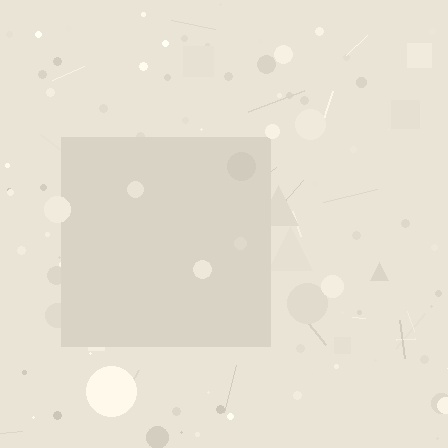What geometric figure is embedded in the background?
A square is embedded in the background.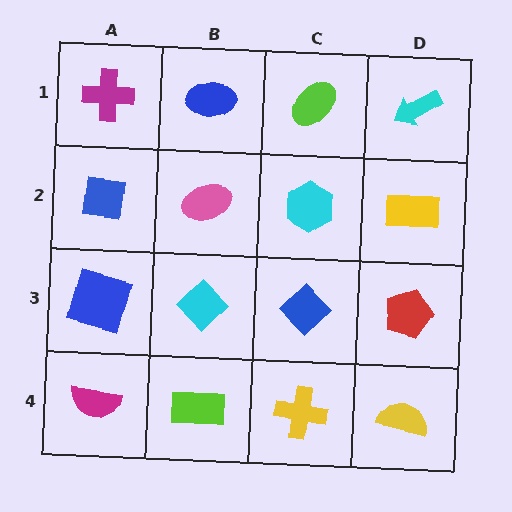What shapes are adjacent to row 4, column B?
A cyan diamond (row 3, column B), a magenta semicircle (row 4, column A), a yellow cross (row 4, column C).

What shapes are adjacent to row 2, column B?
A blue ellipse (row 1, column B), a cyan diamond (row 3, column B), a blue square (row 2, column A), a cyan hexagon (row 2, column C).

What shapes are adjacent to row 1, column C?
A cyan hexagon (row 2, column C), a blue ellipse (row 1, column B), a cyan arrow (row 1, column D).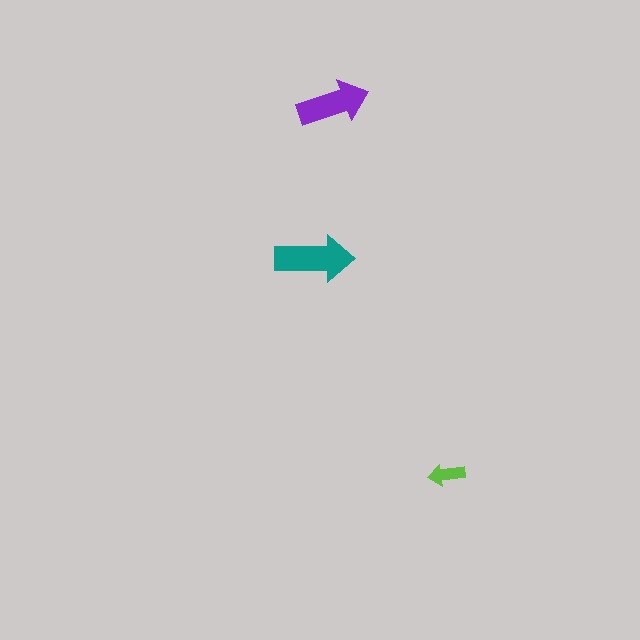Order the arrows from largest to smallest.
the teal one, the purple one, the lime one.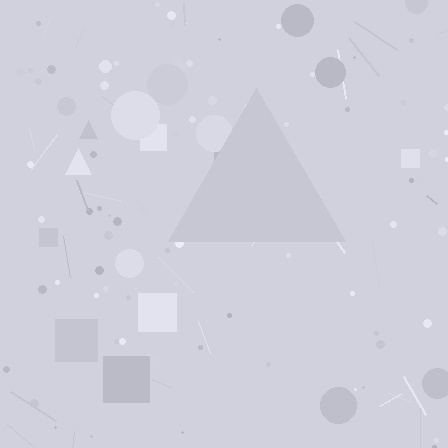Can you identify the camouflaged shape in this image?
The camouflaged shape is a triangle.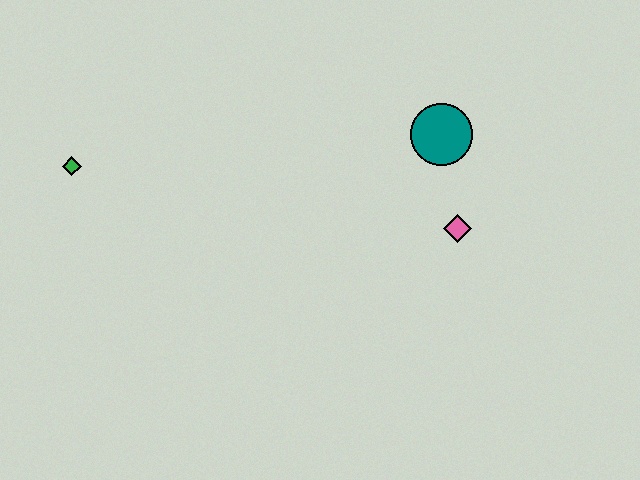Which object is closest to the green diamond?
The teal circle is closest to the green diamond.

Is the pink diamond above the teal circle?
No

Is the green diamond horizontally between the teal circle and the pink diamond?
No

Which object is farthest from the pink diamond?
The green diamond is farthest from the pink diamond.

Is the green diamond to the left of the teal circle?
Yes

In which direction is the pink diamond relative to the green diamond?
The pink diamond is to the right of the green diamond.